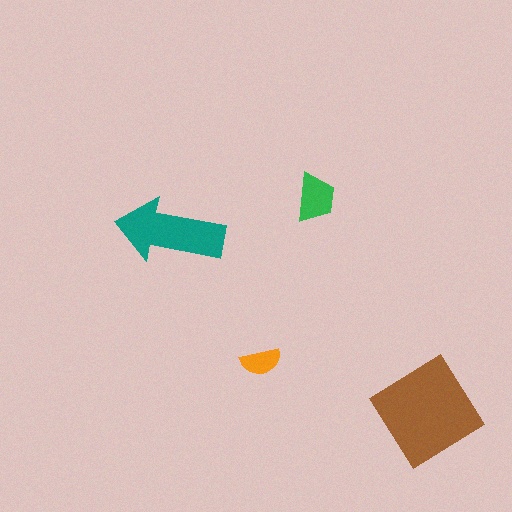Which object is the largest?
The brown diamond.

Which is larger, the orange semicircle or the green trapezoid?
The green trapezoid.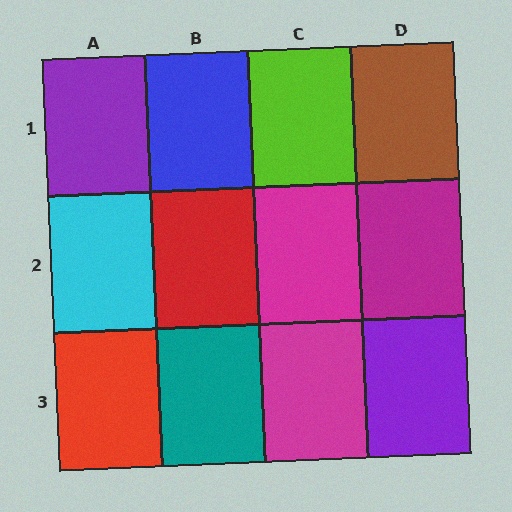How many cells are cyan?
1 cell is cyan.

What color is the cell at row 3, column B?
Teal.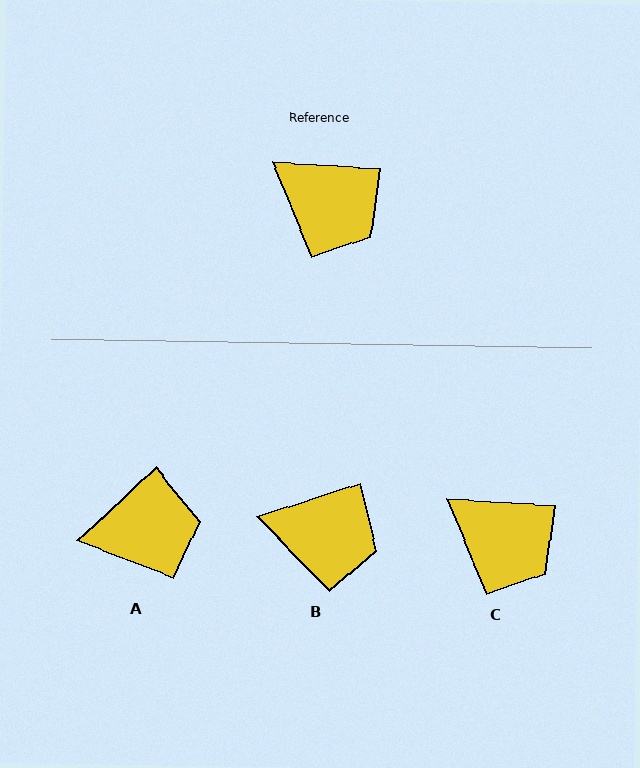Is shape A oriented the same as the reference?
No, it is off by about 47 degrees.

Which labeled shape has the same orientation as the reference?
C.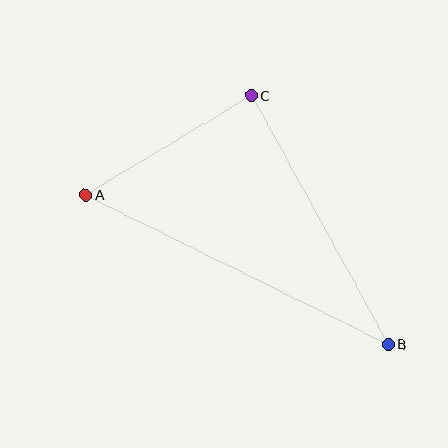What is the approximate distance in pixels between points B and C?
The distance between B and C is approximately 284 pixels.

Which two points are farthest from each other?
Points A and B are farthest from each other.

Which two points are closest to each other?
Points A and C are closest to each other.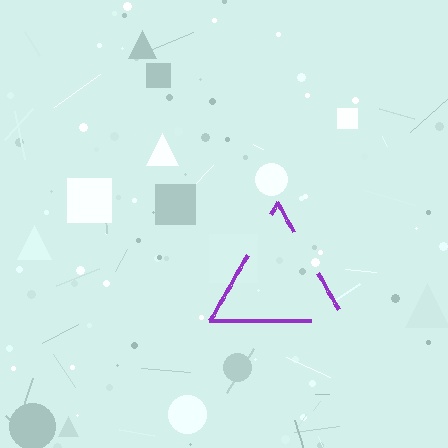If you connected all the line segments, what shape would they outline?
They would outline a triangle.